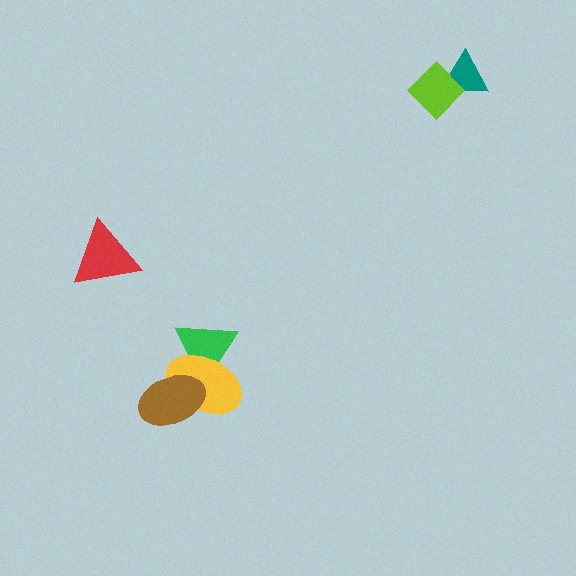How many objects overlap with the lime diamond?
1 object overlaps with the lime diamond.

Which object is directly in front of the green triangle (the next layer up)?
The yellow ellipse is directly in front of the green triangle.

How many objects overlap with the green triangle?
2 objects overlap with the green triangle.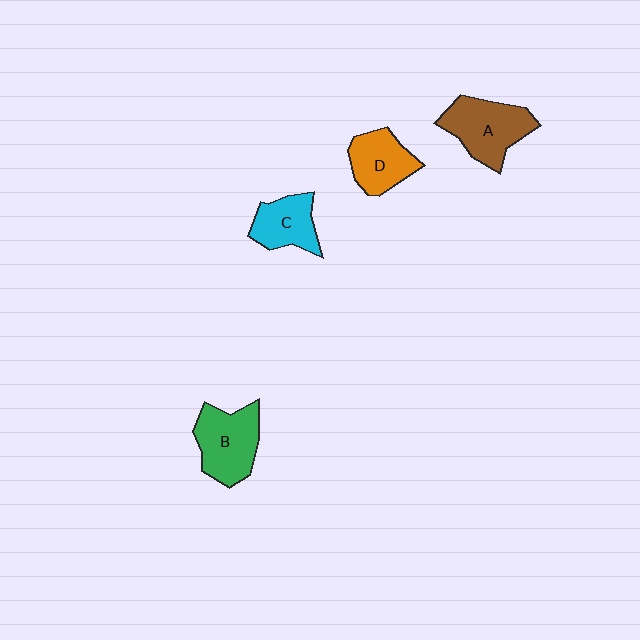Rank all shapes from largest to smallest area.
From largest to smallest: A (brown), B (green), D (orange), C (cyan).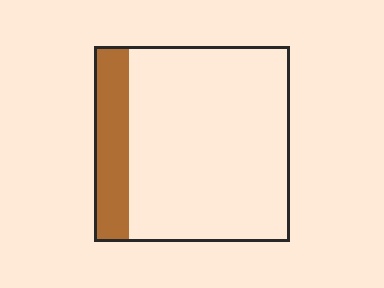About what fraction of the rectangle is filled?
About one sixth (1/6).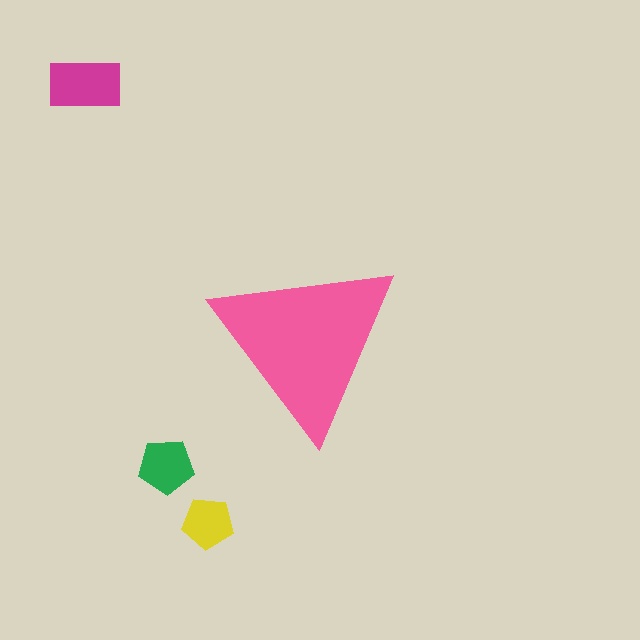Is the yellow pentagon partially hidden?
No, the yellow pentagon is fully visible.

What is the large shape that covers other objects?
A pink triangle.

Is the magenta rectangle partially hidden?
No, the magenta rectangle is fully visible.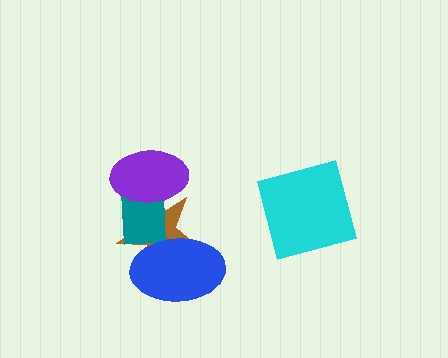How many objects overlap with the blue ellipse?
2 objects overlap with the blue ellipse.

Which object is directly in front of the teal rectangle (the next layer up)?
The blue ellipse is directly in front of the teal rectangle.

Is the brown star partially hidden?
Yes, it is partially covered by another shape.